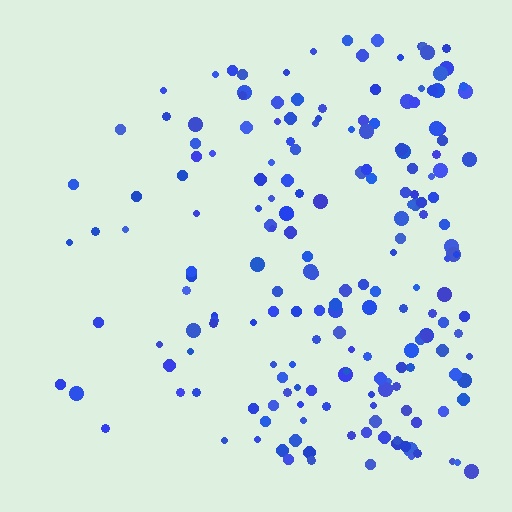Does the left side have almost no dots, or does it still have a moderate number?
Still a moderate number, just noticeably fewer than the right.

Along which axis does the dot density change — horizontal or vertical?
Horizontal.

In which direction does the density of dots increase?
From left to right, with the right side densest.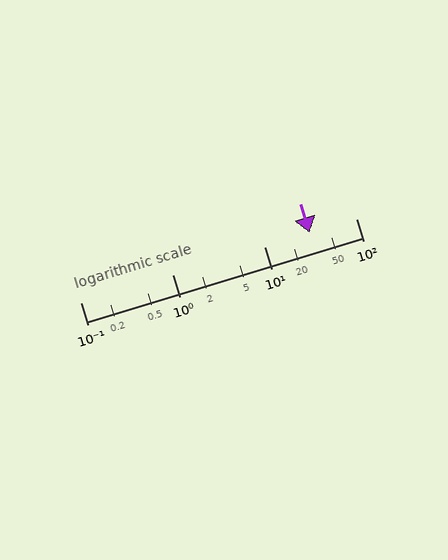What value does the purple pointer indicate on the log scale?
The pointer indicates approximately 31.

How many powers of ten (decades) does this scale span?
The scale spans 3 decades, from 0.1 to 100.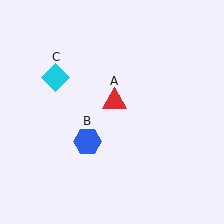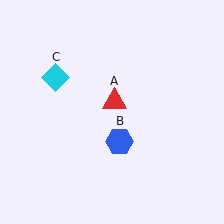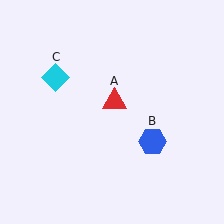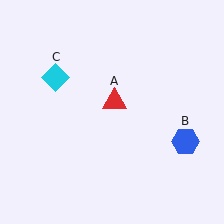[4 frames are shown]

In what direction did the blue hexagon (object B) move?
The blue hexagon (object B) moved right.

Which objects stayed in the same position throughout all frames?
Red triangle (object A) and cyan diamond (object C) remained stationary.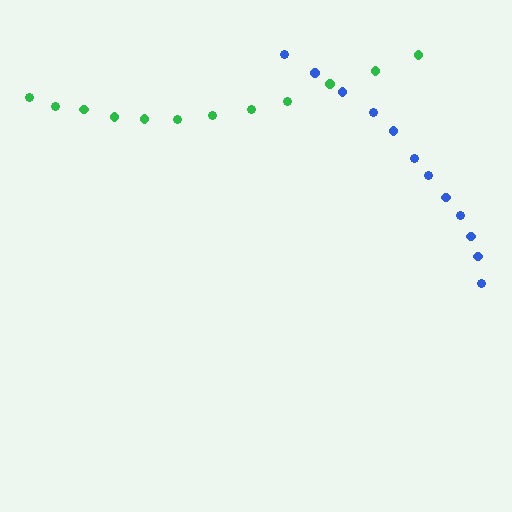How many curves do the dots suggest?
There are 2 distinct paths.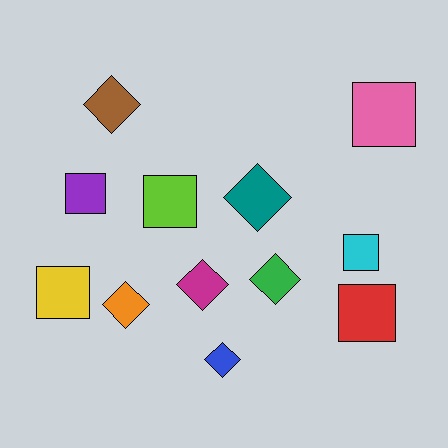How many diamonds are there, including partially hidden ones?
There are 6 diamonds.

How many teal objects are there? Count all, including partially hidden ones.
There is 1 teal object.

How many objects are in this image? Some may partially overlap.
There are 12 objects.